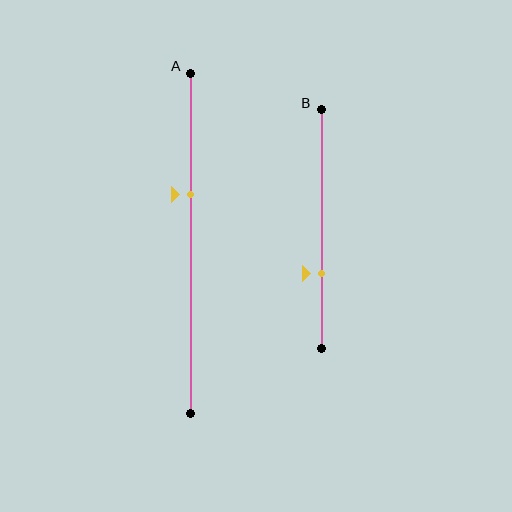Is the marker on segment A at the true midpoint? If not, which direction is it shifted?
No, the marker on segment A is shifted upward by about 14% of the segment length.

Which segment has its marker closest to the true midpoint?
Segment A has its marker closest to the true midpoint.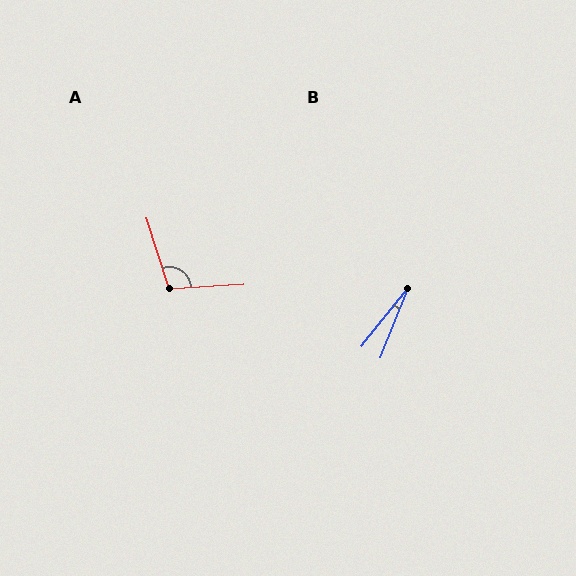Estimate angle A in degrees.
Approximately 104 degrees.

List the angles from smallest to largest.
B (17°), A (104°).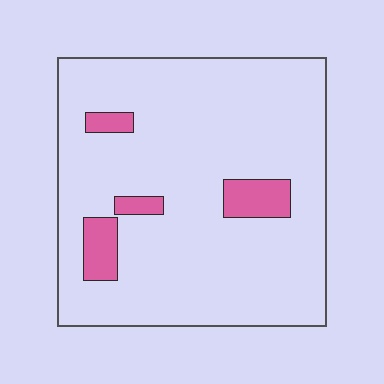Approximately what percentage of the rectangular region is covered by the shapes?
Approximately 10%.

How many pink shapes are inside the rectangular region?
4.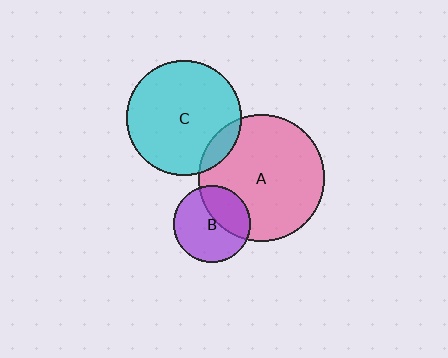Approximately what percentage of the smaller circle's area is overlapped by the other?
Approximately 35%.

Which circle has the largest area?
Circle A (pink).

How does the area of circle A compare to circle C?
Approximately 1.2 times.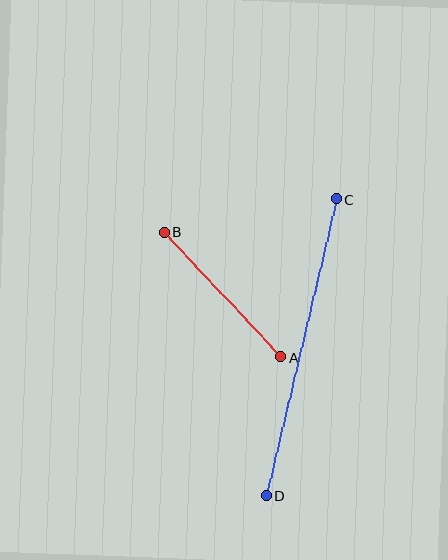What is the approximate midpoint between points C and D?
The midpoint is at approximately (301, 347) pixels.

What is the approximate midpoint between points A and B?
The midpoint is at approximately (222, 294) pixels.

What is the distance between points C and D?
The distance is approximately 305 pixels.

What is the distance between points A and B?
The distance is approximately 171 pixels.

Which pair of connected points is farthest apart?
Points C and D are farthest apart.